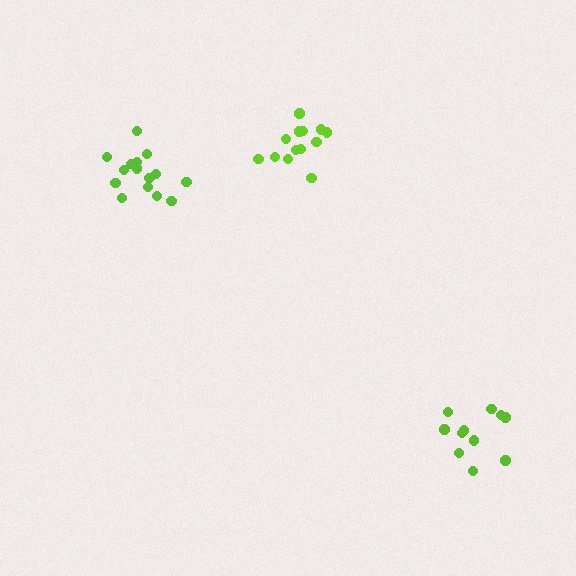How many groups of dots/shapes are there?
There are 3 groups.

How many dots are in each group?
Group 1: 11 dots, Group 2: 13 dots, Group 3: 15 dots (39 total).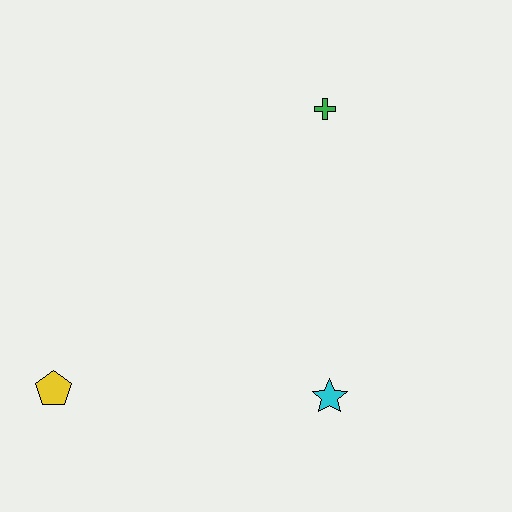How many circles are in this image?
There are no circles.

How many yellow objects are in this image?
There is 1 yellow object.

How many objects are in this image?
There are 3 objects.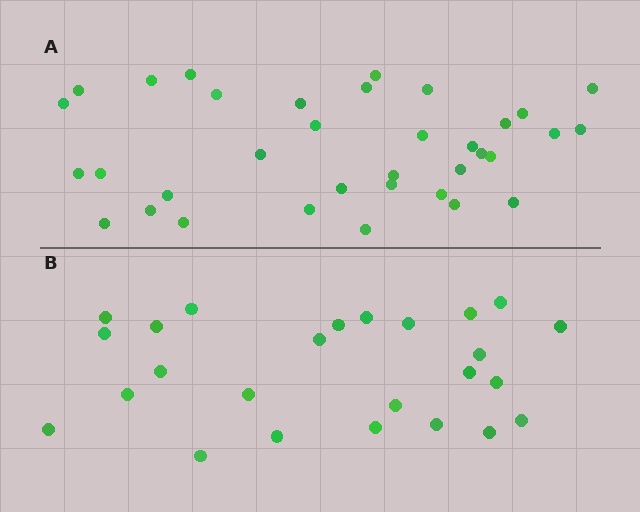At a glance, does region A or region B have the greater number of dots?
Region A (the top region) has more dots.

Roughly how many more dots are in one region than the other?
Region A has roughly 10 or so more dots than region B.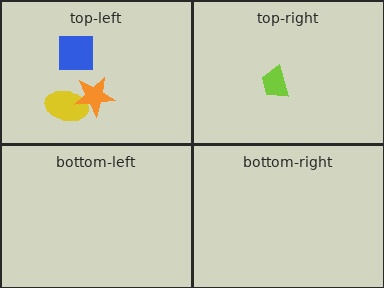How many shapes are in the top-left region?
3.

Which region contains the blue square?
The top-left region.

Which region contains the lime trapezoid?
The top-right region.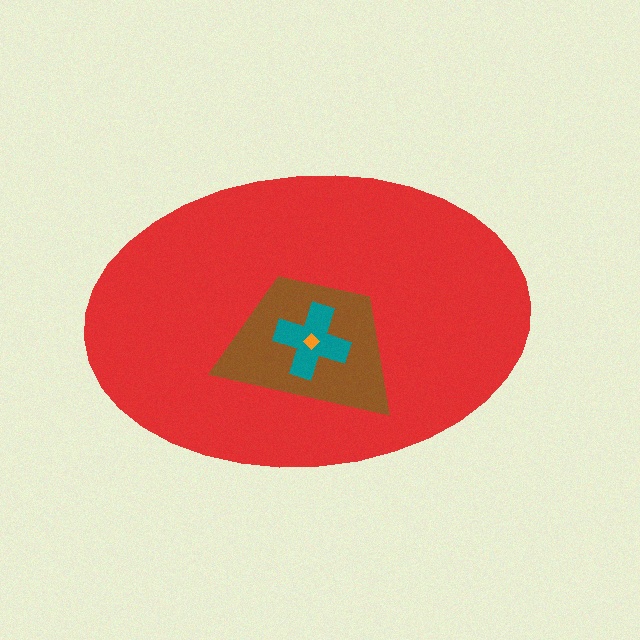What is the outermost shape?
The red ellipse.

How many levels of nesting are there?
4.